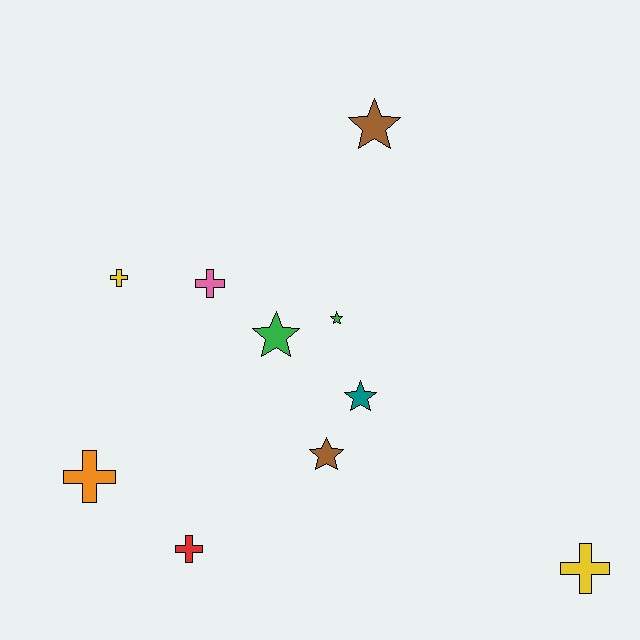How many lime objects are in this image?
There are no lime objects.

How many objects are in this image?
There are 10 objects.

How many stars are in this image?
There are 5 stars.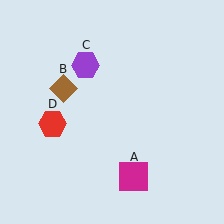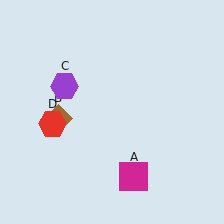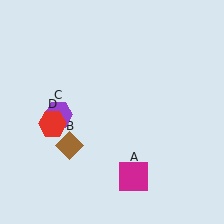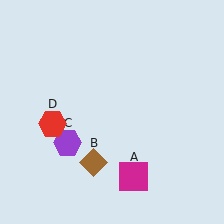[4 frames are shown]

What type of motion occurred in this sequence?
The brown diamond (object B), purple hexagon (object C) rotated counterclockwise around the center of the scene.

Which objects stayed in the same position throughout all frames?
Magenta square (object A) and red hexagon (object D) remained stationary.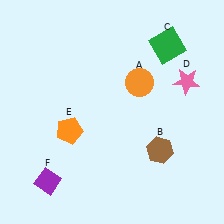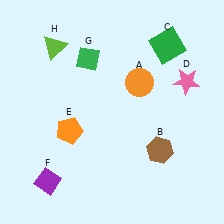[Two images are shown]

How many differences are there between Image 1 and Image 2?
There are 2 differences between the two images.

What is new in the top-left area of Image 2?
A lime triangle (H) was added in the top-left area of Image 2.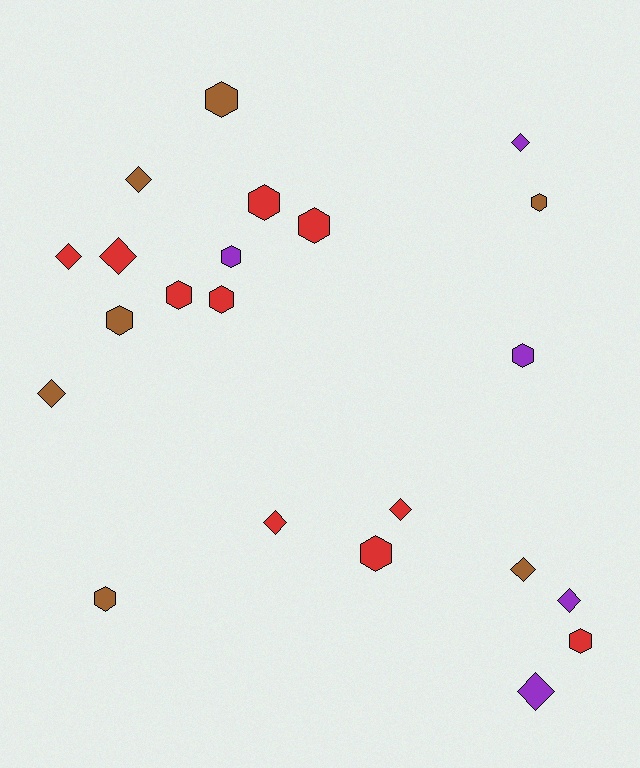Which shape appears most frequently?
Hexagon, with 12 objects.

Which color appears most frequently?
Red, with 10 objects.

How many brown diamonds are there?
There are 3 brown diamonds.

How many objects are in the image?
There are 22 objects.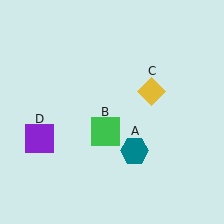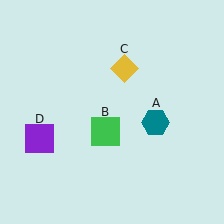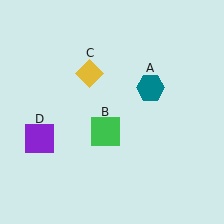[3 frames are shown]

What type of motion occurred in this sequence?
The teal hexagon (object A), yellow diamond (object C) rotated counterclockwise around the center of the scene.